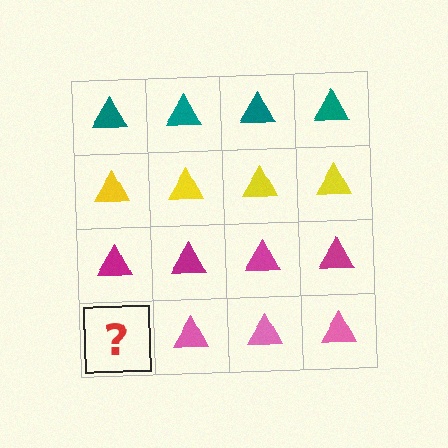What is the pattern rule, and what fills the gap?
The rule is that each row has a consistent color. The gap should be filled with a pink triangle.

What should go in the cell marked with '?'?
The missing cell should contain a pink triangle.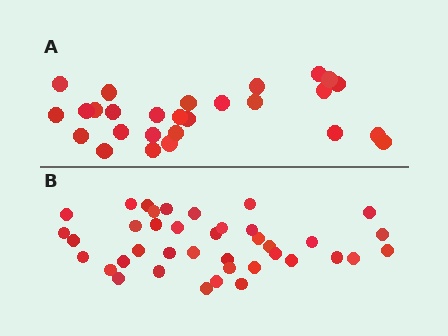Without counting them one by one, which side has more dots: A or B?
Region B (the bottom region) has more dots.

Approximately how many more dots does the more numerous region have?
Region B has roughly 12 or so more dots than region A.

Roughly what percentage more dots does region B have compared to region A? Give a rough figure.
About 45% more.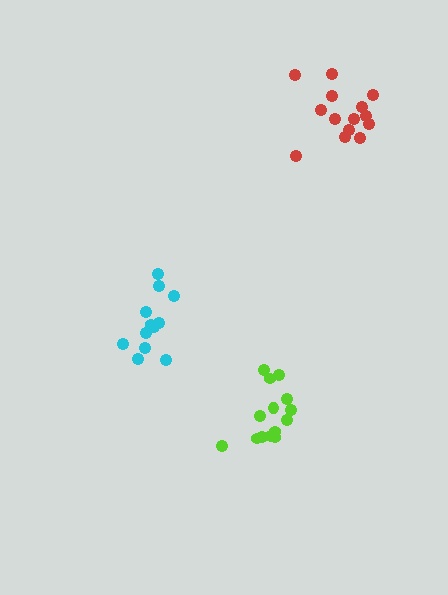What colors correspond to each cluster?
The clusters are colored: lime, red, cyan.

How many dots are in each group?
Group 1: 14 dots, Group 2: 14 dots, Group 3: 12 dots (40 total).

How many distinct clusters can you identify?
There are 3 distinct clusters.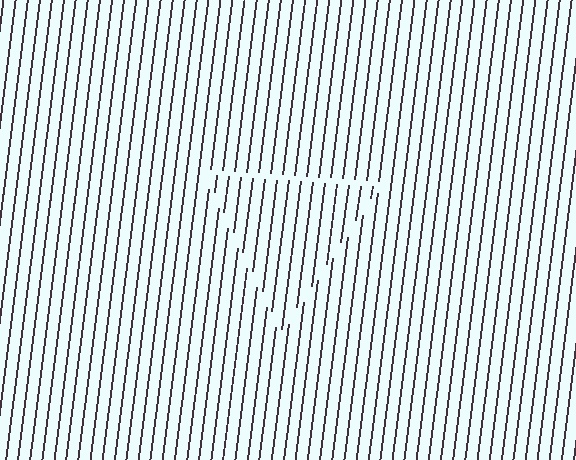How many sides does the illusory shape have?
3 sides — the line-ends trace a triangle.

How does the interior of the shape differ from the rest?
The interior of the shape contains the same grating, shifted by half a period — the contour is defined by the phase discontinuity where line-ends from the inner and outer gratings abut.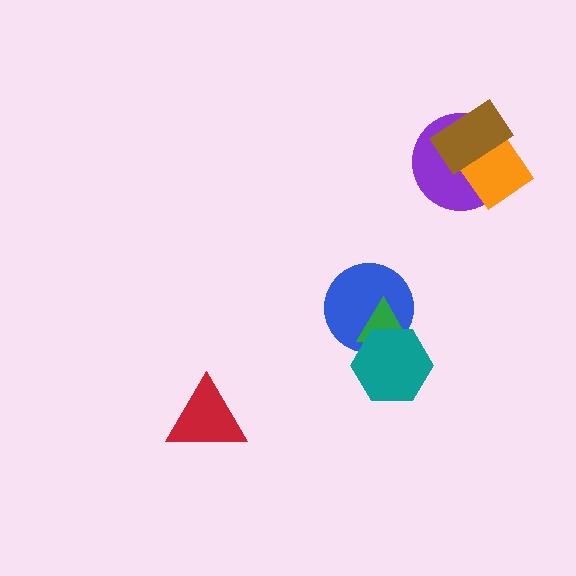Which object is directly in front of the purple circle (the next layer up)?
The orange diamond is directly in front of the purple circle.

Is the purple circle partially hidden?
Yes, it is partially covered by another shape.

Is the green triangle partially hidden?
Yes, it is partially covered by another shape.